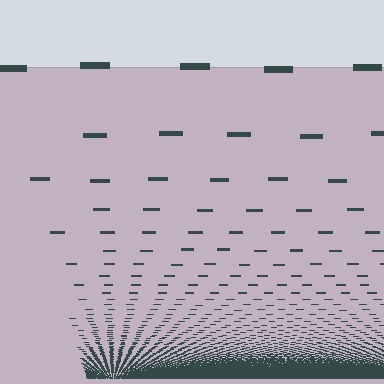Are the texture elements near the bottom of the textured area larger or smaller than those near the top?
Smaller. The gradient is inverted — elements near the bottom are smaller and denser.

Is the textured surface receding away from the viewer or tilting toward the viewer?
The surface appears to tilt toward the viewer. Texture elements get larger and sparser toward the top.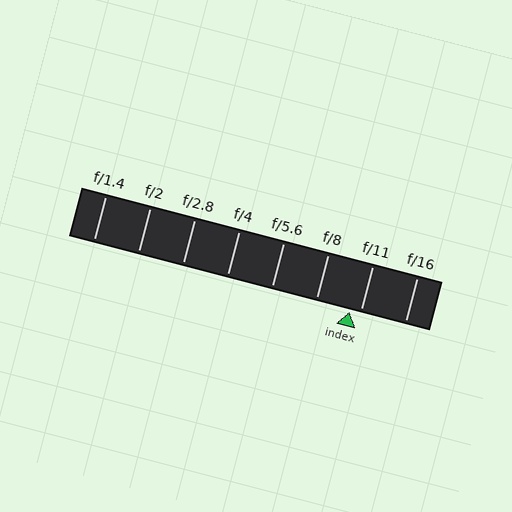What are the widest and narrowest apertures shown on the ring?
The widest aperture shown is f/1.4 and the narrowest is f/16.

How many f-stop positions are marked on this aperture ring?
There are 8 f-stop positions marked.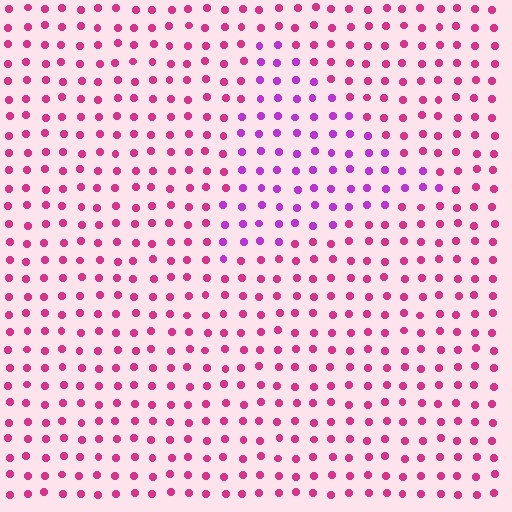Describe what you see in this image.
The image is filled with small magenta elements in a uniform arrangement. A triangle-shaped region is visible where the elements are tinted to a slightly different hue, forming a subtle color boundary.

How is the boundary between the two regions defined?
The boundary is defined purely by a slight shift in hue (about 38 degrees). Spacing, size, and orientation are identical on both sides.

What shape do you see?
I see a triangle.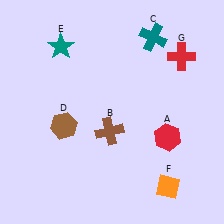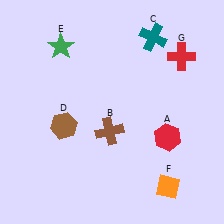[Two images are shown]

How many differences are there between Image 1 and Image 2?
There is 1 difference between the two images.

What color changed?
The star (E) changed from teal in Image 1 to green in Image 2.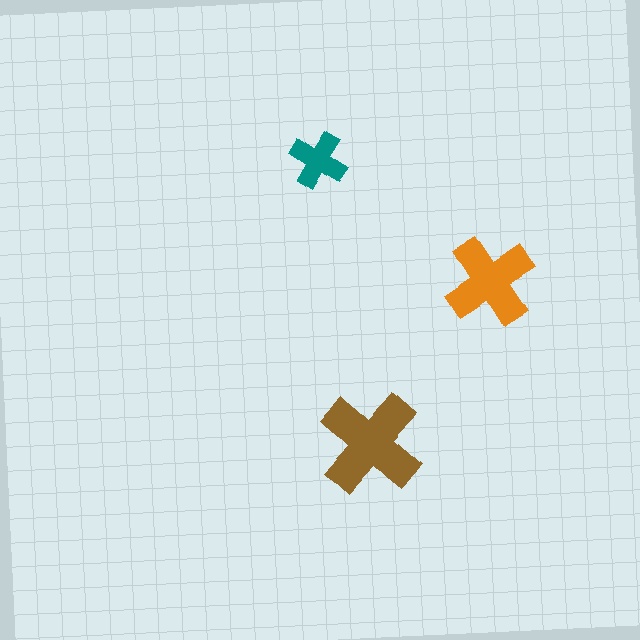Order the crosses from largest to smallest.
the brown one, the orange one, the teal one.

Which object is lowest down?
The brown cross is bottommost.